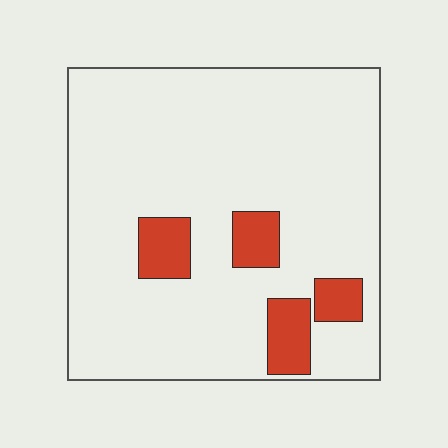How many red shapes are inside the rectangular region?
4.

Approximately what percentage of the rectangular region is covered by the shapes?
Approximately 10%.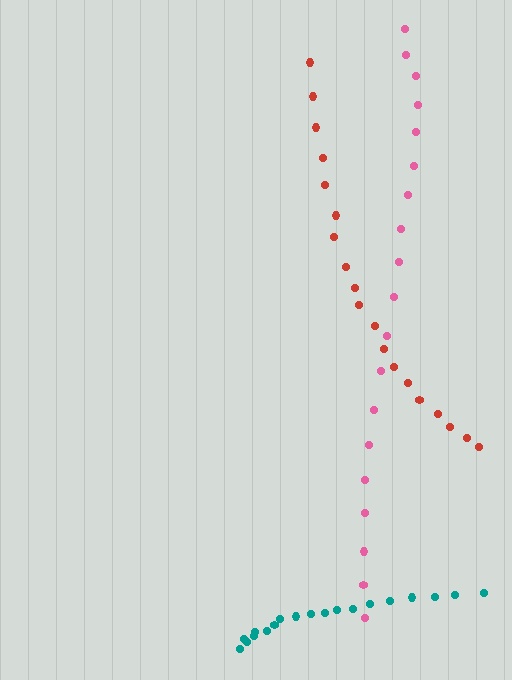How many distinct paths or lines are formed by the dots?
There are 3 distinct paths.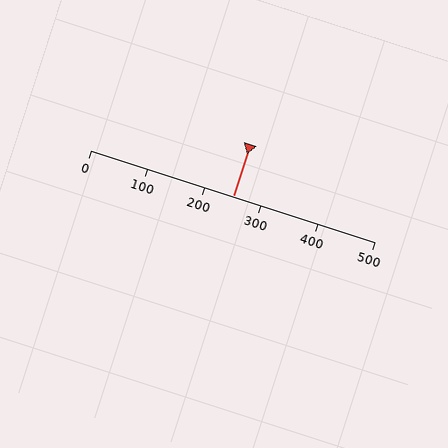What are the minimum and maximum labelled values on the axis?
The axis runs from 0 to 500.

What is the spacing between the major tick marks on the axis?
The major ticks are spaced 100 apart.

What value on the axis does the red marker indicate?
The marker indicates approximately 250.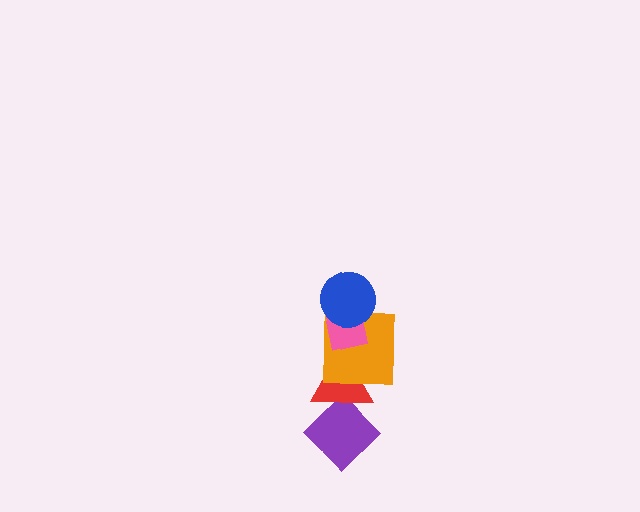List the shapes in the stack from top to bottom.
From top to bottom: the blue circle, the pink rectangle, the orange square, the red triangle, the purple diamond.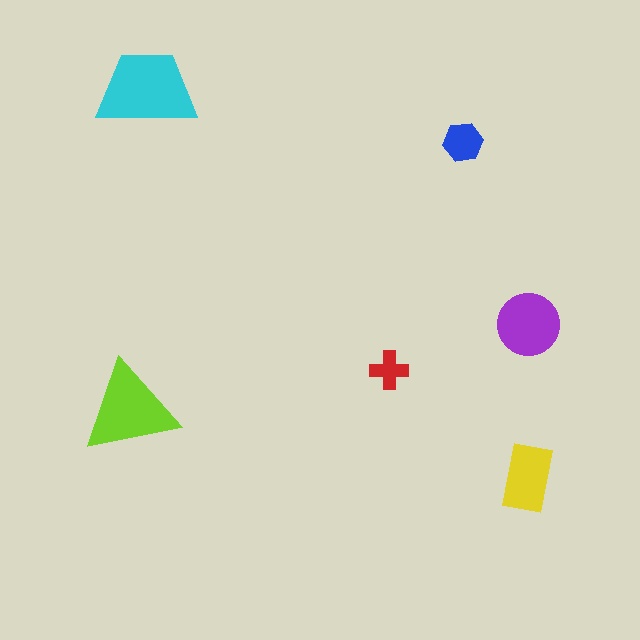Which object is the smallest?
The red cross.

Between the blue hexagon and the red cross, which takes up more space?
The blue hexagon.